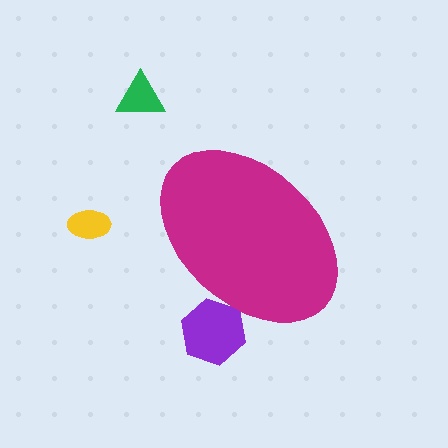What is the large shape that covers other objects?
A magenta ellipse.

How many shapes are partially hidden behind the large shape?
1 shape is partially hidden.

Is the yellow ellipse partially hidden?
No, the yellow ellipse is fully visible.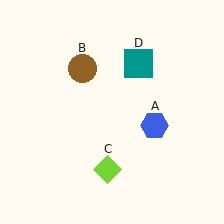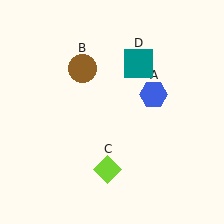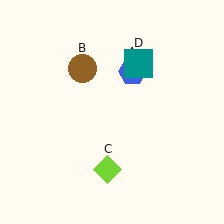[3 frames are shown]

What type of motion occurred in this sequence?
The blue hexagon (object A) rotated counterclockwise around the center of the scene.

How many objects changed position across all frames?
1 object changed position: blue hexagon (object A).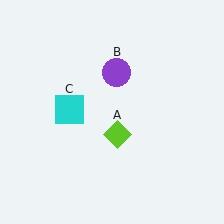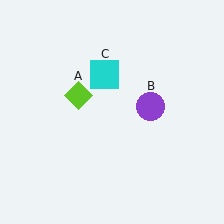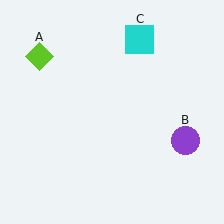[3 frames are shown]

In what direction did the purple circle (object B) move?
The purple circle (object B) moved down and to the right.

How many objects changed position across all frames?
3 objects changed position: lime diamond (object A), purple circle (object B), cyan square (object C).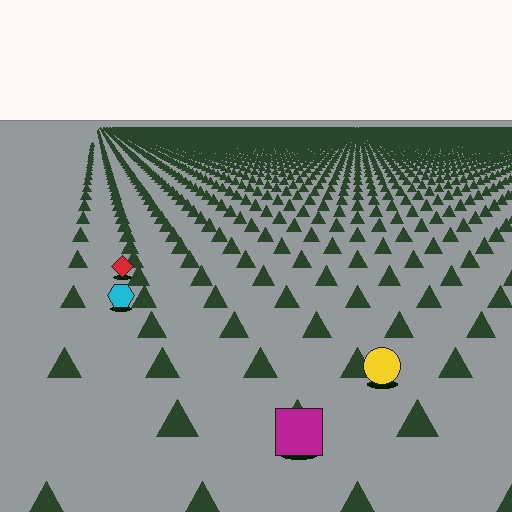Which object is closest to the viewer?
The magenta square is closest. The texture marks near it are larger and more spread out.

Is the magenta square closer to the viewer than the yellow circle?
Yes. The magenta square is closer — you can tell from the texture gradient: the ground texture is coarser near it.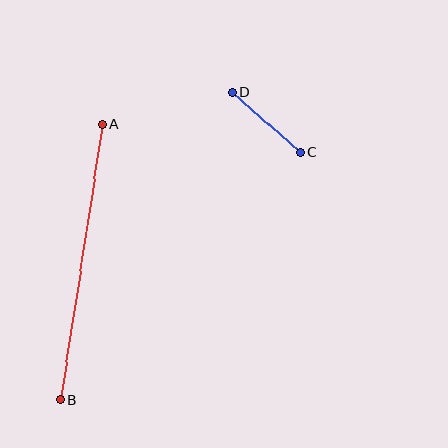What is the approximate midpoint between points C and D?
The midpoint is at approximately (266, 122) pixels.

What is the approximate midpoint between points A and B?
The midpoint is at approximately (81, 262) pixels.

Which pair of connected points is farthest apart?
Points A and B are farthest apart.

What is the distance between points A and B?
The distance is approximately 278 pixels.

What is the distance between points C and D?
The distance is approximately 92 pixels.